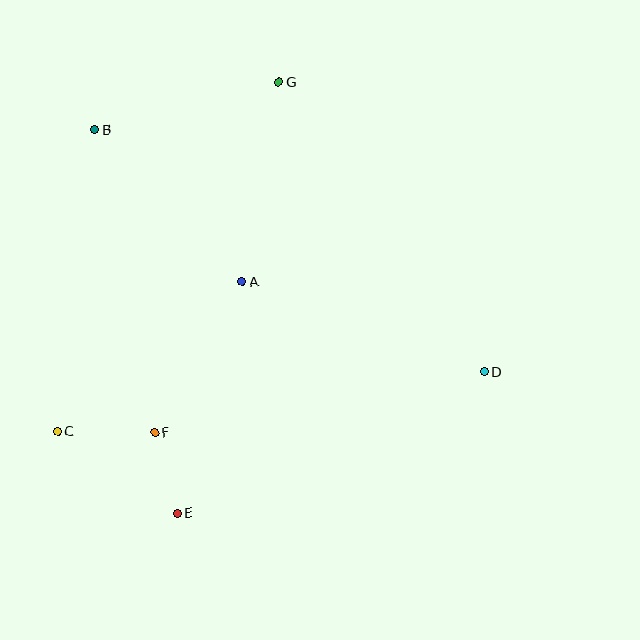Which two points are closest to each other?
Points E and F are closest to each other.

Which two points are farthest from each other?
Points B and D are farthest from each other.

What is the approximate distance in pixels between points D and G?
The distance between D and G is approximately 355 pixels.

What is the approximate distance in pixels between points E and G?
The distance between E and G is approximately 443 pixels.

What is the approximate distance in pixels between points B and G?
The distance between B and G is approximately 190 pixels.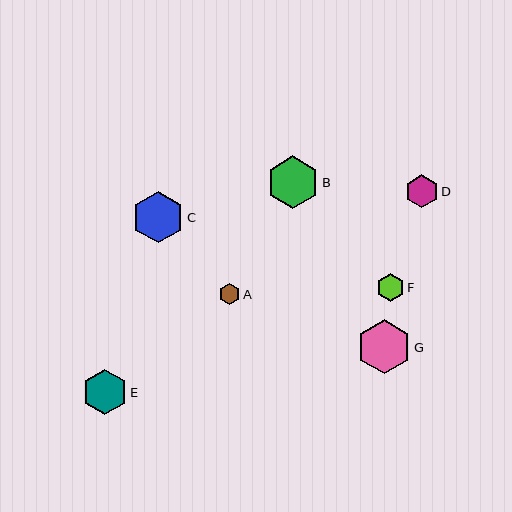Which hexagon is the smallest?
Hexagon A is the smallest with a size of approximately 21 pixels.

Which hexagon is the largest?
Hexagon G is the largest with a size of approximately 53 pixels.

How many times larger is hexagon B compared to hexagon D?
Hexagon B is approximately 1.6 times the size of hexagon D.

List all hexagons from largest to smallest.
From largest to smallest: G, B, C, E, D, F, A.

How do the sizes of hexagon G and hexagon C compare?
Hexagon G and hexagon C are approximately the same size.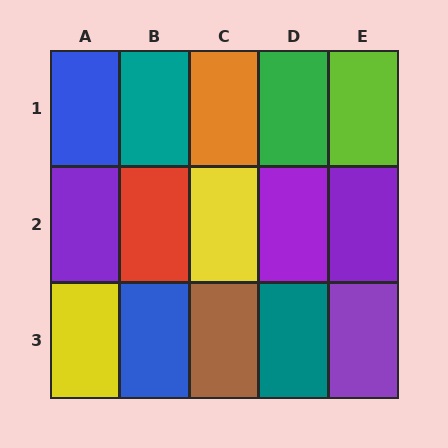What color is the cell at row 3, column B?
Blue.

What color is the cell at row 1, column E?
Lime.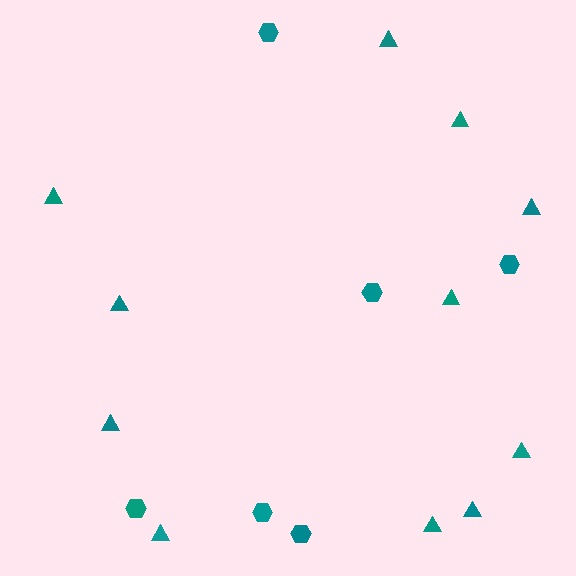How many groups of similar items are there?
There are 2 groups: one group of triangles (11) and one group of hexagons (6).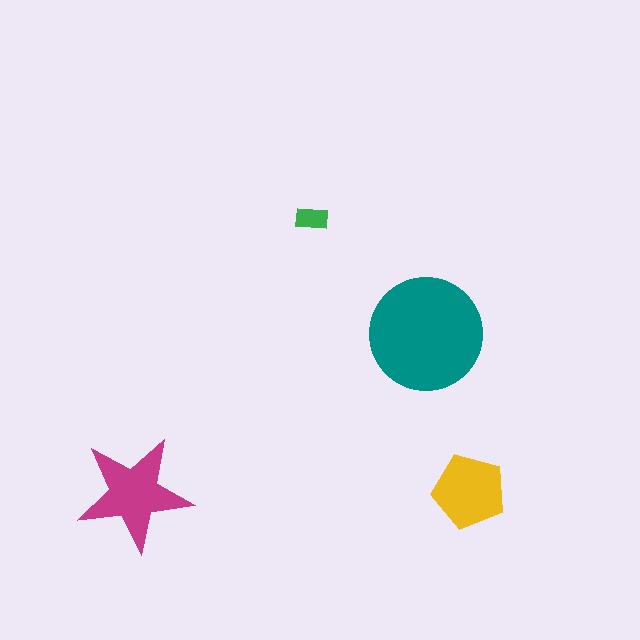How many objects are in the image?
There are 4 objects in the image.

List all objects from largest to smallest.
The teal circle, the magenta star, the yellow pentagon, the green rectangle.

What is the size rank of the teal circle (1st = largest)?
1st.